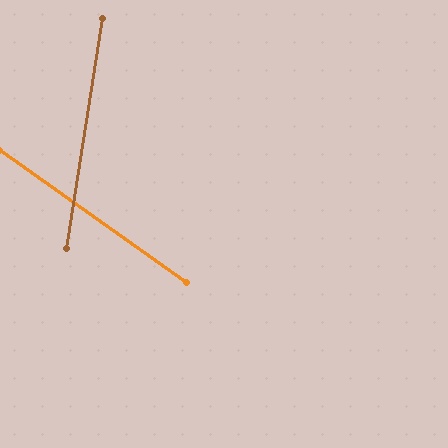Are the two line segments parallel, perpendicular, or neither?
Neither parallel nor perpendicular — they differ by about 64°.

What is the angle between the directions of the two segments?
Approximately 64 degrees.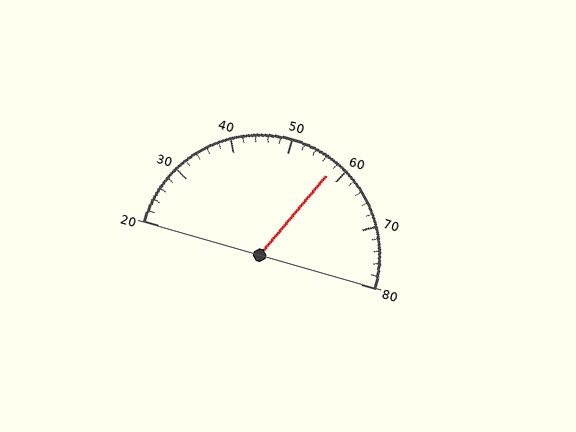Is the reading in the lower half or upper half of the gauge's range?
The reading is in the upper half of the range (20 to 80).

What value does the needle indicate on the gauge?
The needle indicates approximately 58.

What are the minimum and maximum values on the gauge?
The gauge ranges from 20 to 80.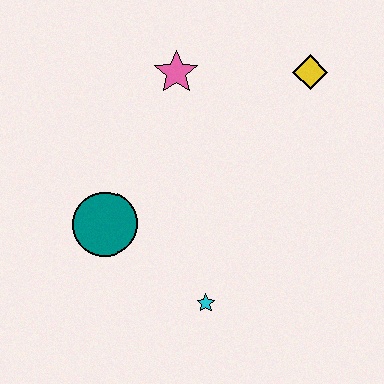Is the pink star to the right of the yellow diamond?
No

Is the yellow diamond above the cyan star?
Yes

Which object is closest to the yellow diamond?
The pink star is closest to the yellow diamond.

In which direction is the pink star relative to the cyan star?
The pink star is above the cyan star.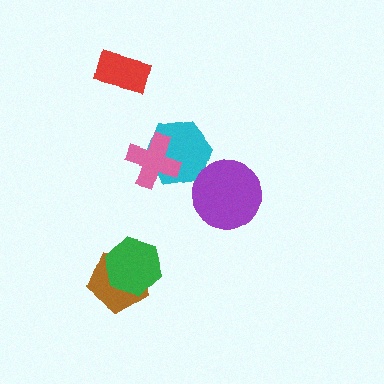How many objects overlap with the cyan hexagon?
1 object overlaps with the cyan hexagon.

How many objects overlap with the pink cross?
1 object overlaps with the pink cross.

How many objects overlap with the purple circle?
0 objects overlap with the purple circle.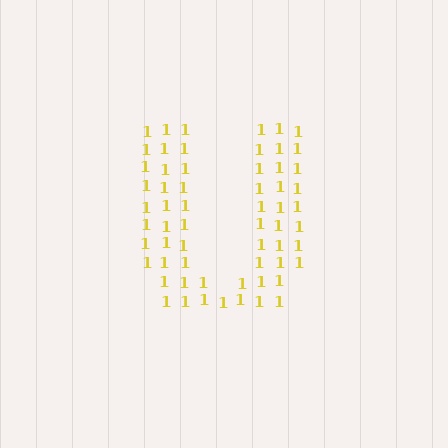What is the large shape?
The large shape is the letter U.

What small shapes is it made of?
It is made of small digit 1's.